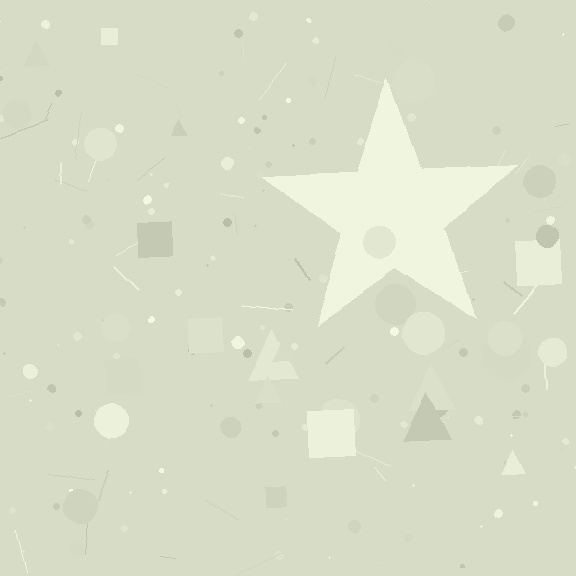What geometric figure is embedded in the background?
A star is embedded in the background.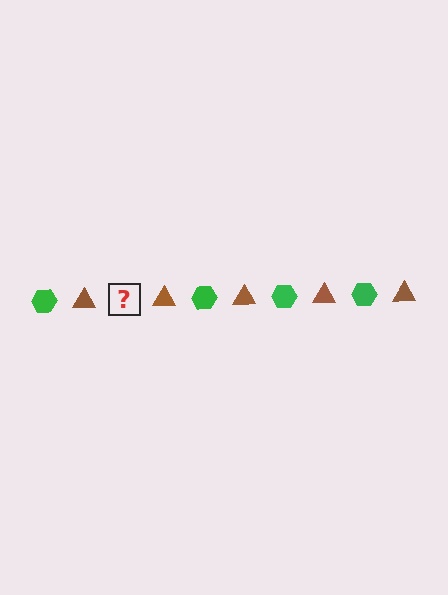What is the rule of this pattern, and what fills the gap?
The rule is that the pattern alternates between green hexagon and brown triangle. The gap should be filled with a green hexagon.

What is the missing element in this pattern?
The missing element is a green hexagon.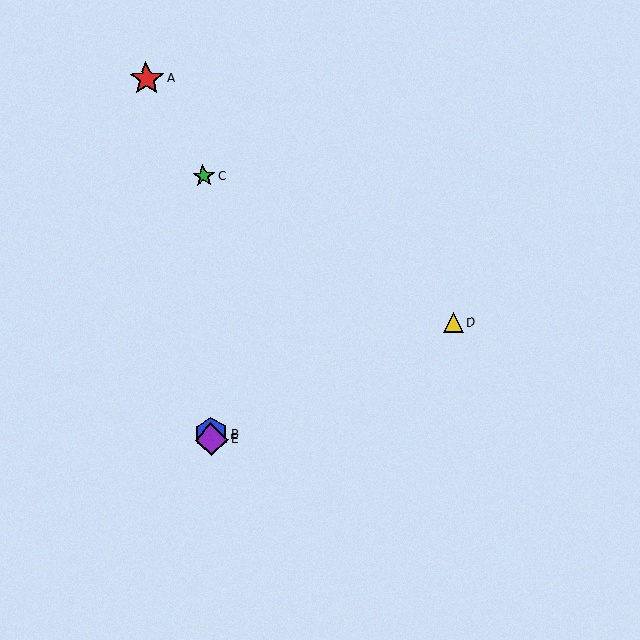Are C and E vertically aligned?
Yes, both are at x≈204.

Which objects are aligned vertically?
Objects B, C, E are aligned vertically.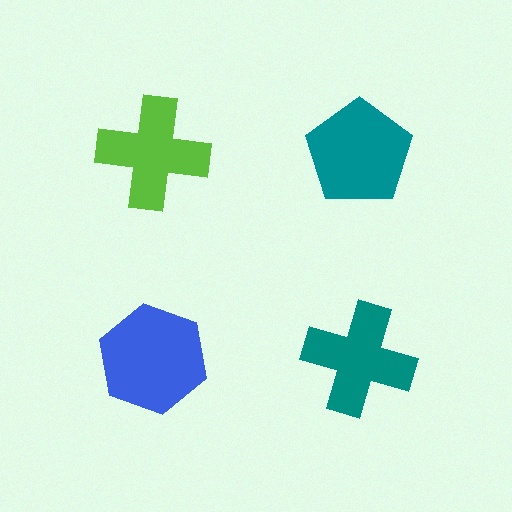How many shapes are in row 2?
2 shapes.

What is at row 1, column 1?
A lime cross.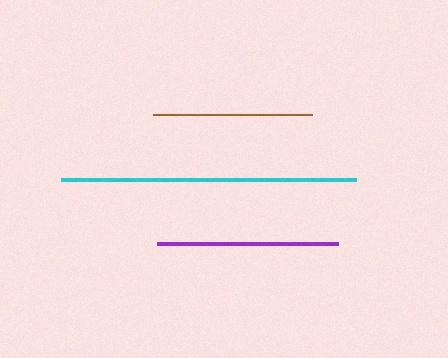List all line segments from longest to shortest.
From longest to shortest: cyan, purple, brown.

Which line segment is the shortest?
The brown line is the shortest at approximately 159 pixels.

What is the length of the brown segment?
The brown segment is approximately 159 pixels long.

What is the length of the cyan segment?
The cyan segment is approximately 296 pixels long.